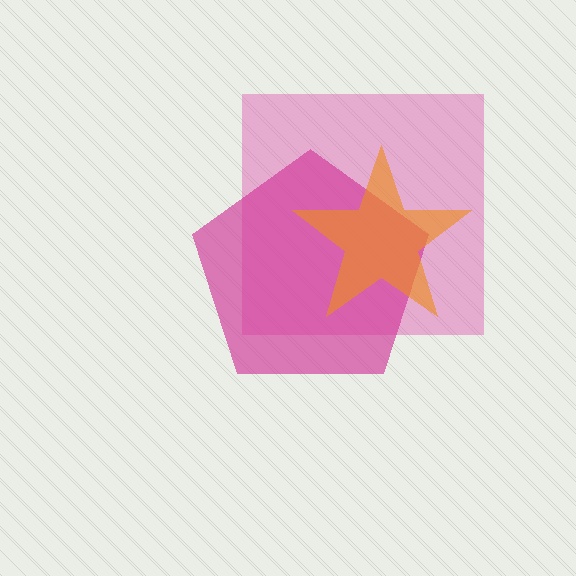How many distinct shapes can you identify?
There are 3 distinct shapes: a pink square, a magenta pentagon, an orange star.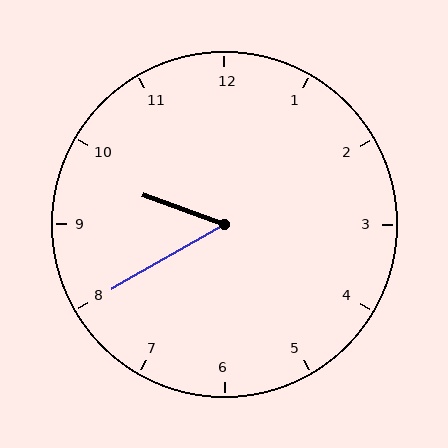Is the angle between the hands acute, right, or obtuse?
It is acute.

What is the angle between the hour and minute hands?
Approximately 50 degrees.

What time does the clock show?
9:40.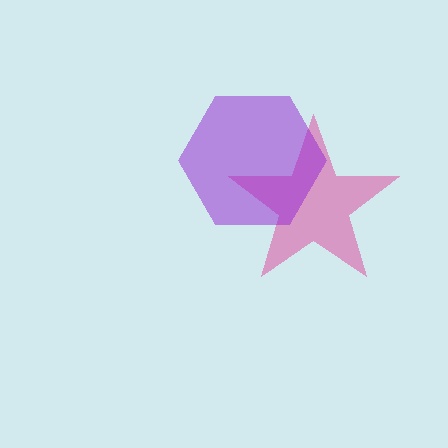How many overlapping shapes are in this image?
There are 2 overlapping shapes in the image.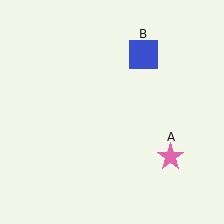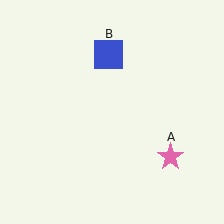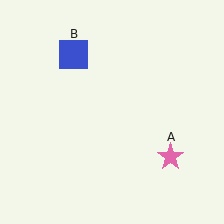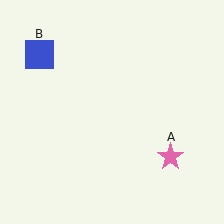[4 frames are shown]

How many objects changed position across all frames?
1 object changed position: blue square (object B).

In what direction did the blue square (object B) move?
The blue square (object B) moved left.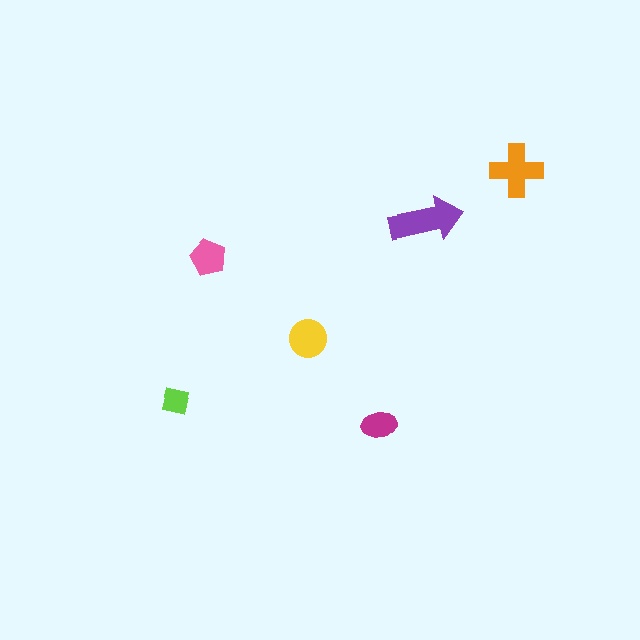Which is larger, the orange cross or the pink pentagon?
The orange cross.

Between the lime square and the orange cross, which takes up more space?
The orange cross.